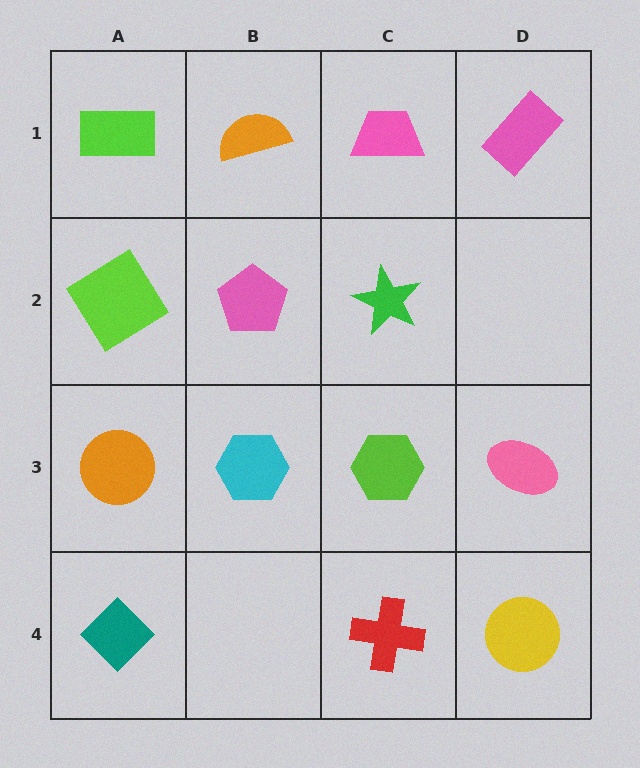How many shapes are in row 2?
3 shapes.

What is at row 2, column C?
A green star.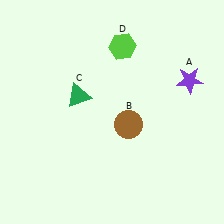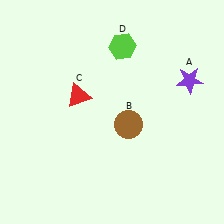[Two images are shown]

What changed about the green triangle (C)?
In Image 1, C is green. In Image 2, it changed to red.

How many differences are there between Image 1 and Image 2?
There is 1 difference between the two images.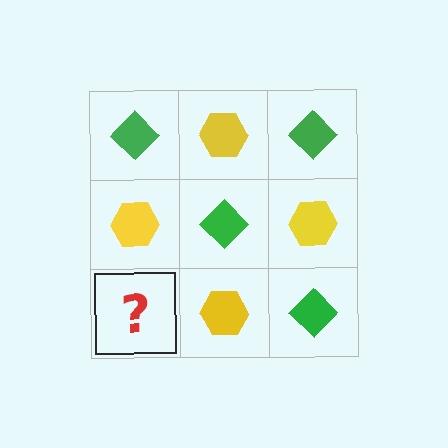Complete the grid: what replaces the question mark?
The question mark should be replaced with a green diamond.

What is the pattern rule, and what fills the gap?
The rule is that it alternates green diamond and yellow hexagon in a checkerboard pattern. The gap should be filled with a green diamond.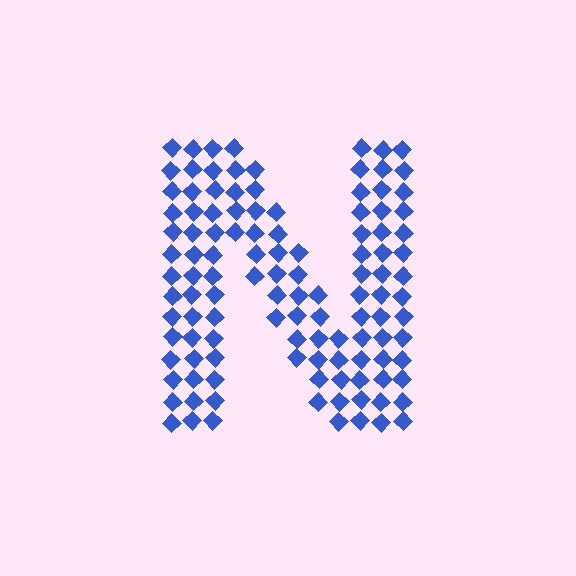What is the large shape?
The large shape is the letter N.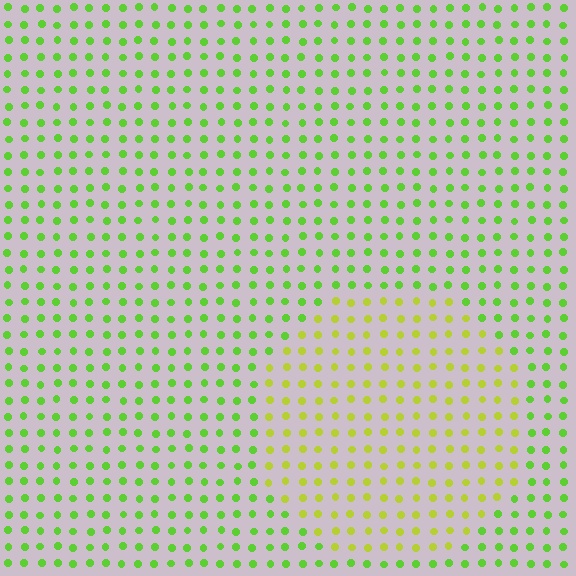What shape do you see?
I see a circle.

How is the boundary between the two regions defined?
The boundary is defined purely by a slight shift in hue (about 34 degrees). Spacing, size, and orientation are identical on both sides.